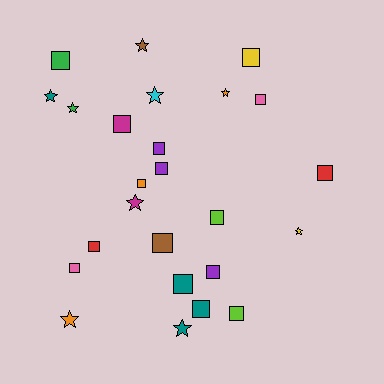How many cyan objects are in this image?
There is 1 cyan object.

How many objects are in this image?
There are 25 objects.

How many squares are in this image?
There are 16 squares.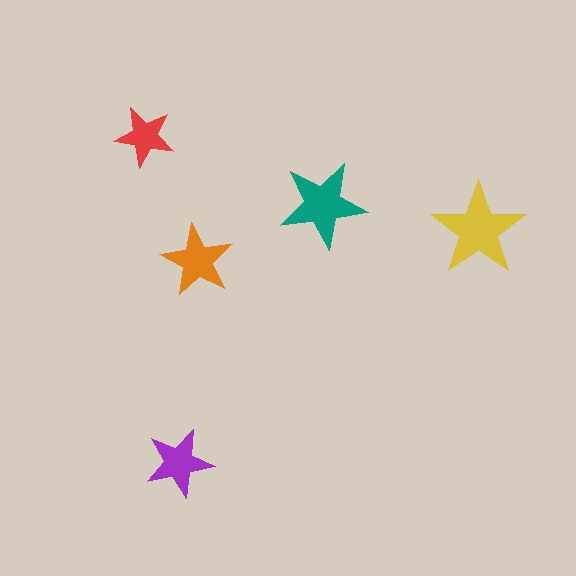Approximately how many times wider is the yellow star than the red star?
About 1.5 times wider.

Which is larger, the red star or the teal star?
The teal one.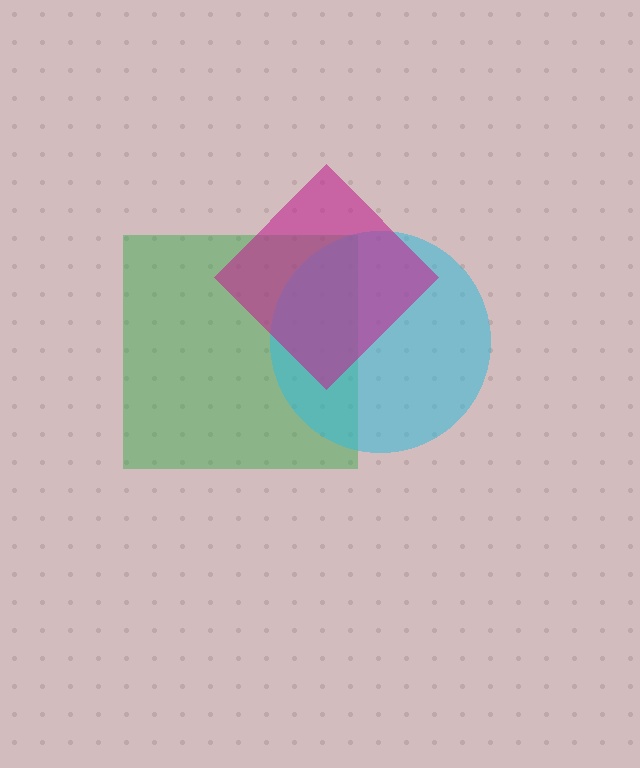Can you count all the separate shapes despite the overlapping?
Yes, there are 3 separate shapes.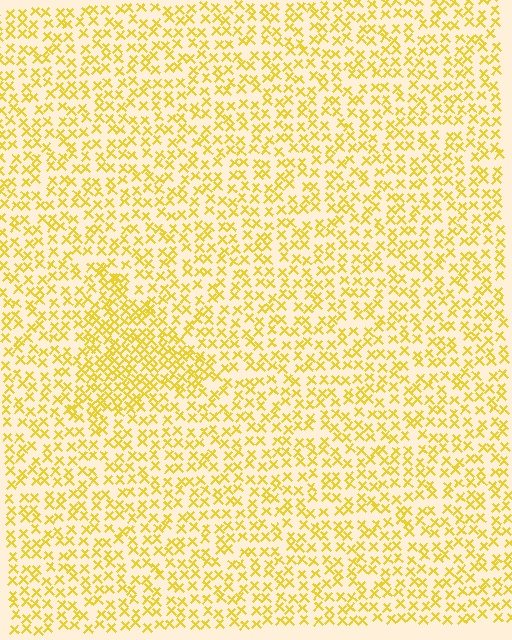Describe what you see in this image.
The image contains small yellow elements arranged at two different densities. A triangle-shaped region is visible where the elements are more densely packed than the surrounding area.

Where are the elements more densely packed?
The elements are more densely packed inside the triangle boundary.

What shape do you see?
I see a triangle.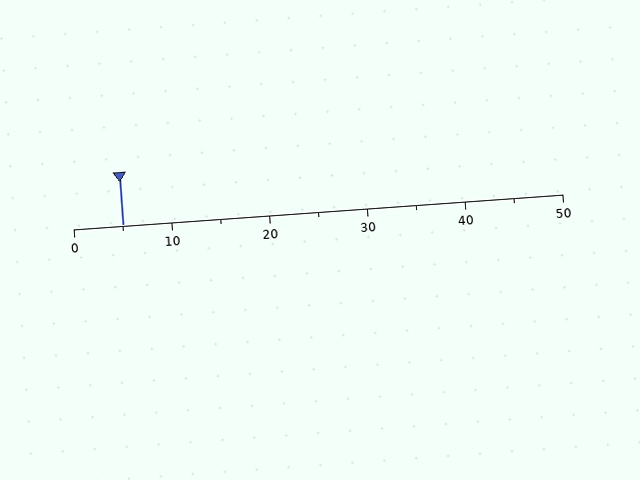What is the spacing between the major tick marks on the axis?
The major ticks are spaced 10 apart.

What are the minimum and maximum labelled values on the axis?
The axis runs from 0 to 50.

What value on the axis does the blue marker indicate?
The marker indicates approximately 5.